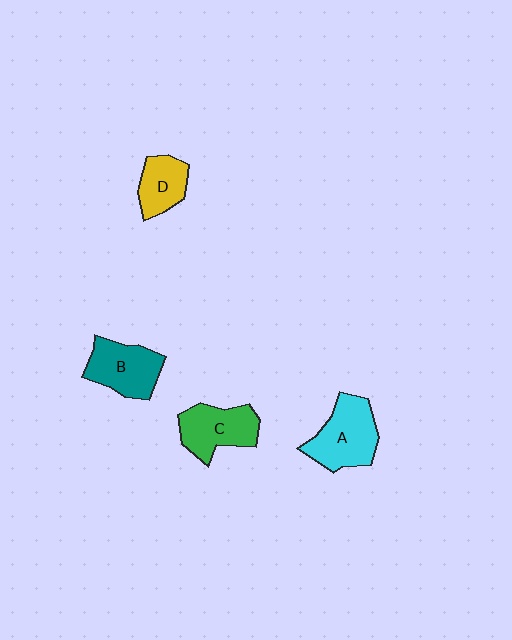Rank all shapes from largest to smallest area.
From largest to smallest: A (cyan), C (green), B (teal), D (yellow).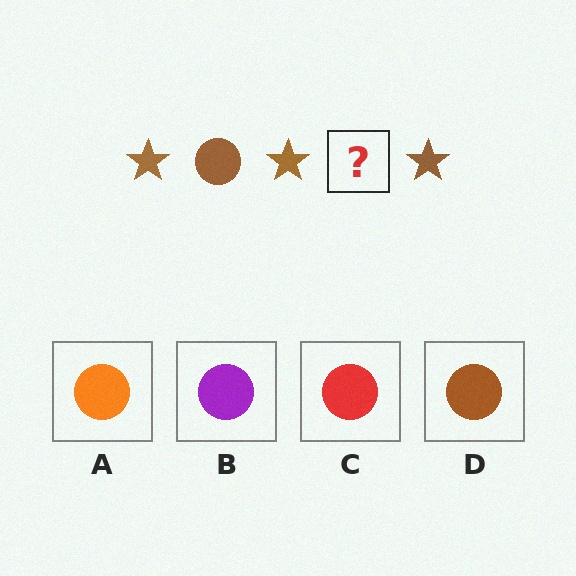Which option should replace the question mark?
Option D.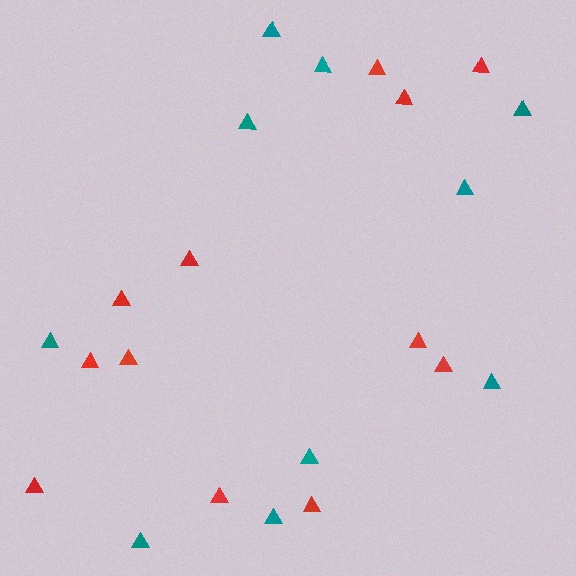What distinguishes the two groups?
There are 2 groups: one group of teal triangles (10) and one group of red triangles (12).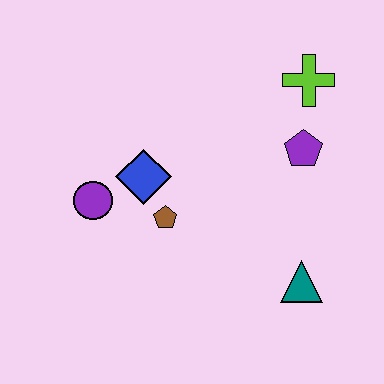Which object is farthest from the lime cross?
The purple circle is farthest from the lime cross.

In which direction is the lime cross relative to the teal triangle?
The lime cross is above the teal triangle.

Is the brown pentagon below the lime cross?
Yes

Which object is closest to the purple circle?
The blue diamond is closest to the purple circle.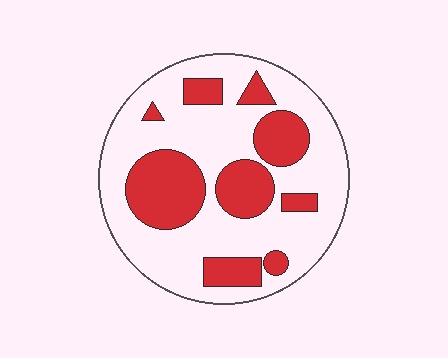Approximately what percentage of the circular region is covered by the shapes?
Approximately 30%.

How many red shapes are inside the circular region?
9.